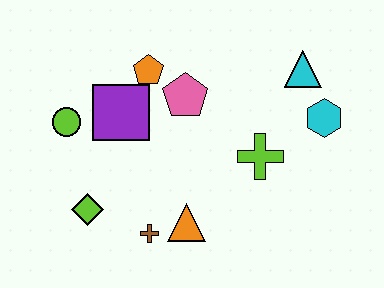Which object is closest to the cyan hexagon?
The cyan triangle is closest to the cyan hexagon.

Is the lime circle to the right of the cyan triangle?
No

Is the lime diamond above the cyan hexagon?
No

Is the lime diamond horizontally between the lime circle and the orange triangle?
Yes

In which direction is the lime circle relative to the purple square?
The lime circle is to the left of the purple square.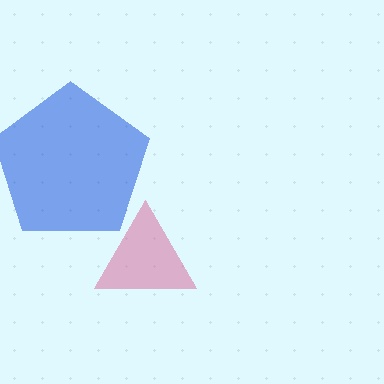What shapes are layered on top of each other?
The layered shapes are: a blue pentagon, a pink triangle.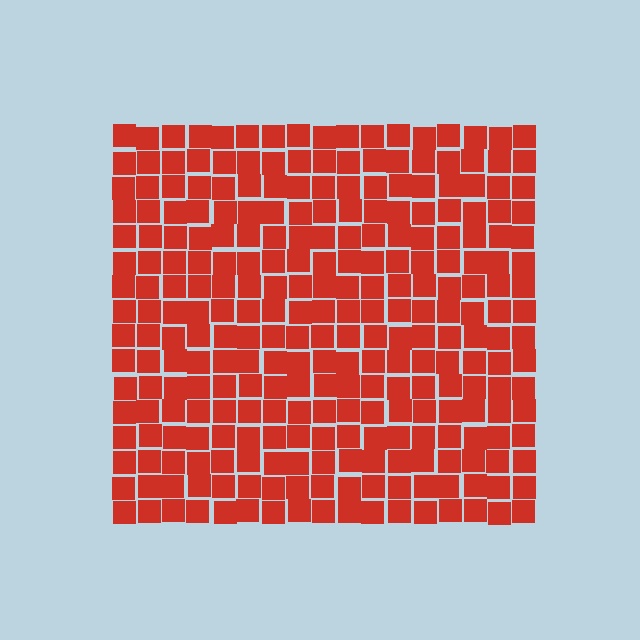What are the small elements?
The small elements are squares.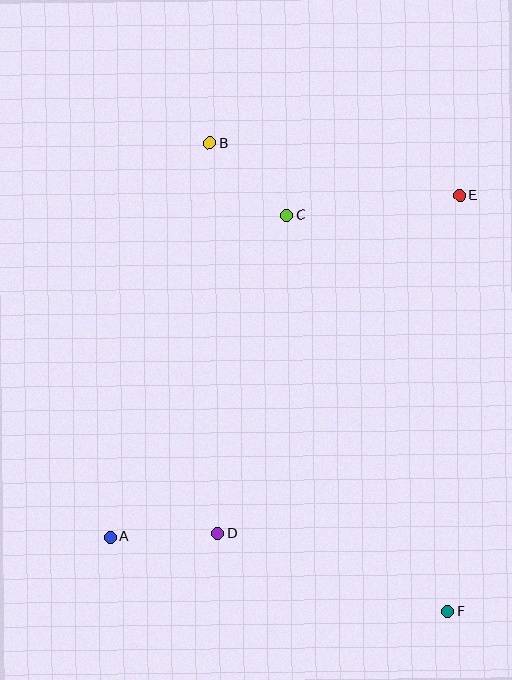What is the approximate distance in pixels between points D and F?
The distance between D and F is approximately 243 pixels.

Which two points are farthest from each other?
Points B and F are farthest from each other.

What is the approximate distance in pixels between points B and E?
The distance between B and E is approximately 256 pixels.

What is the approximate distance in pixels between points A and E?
The distance between A and E is approximately 489 pixels.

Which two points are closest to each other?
Points B and C are closest to each other.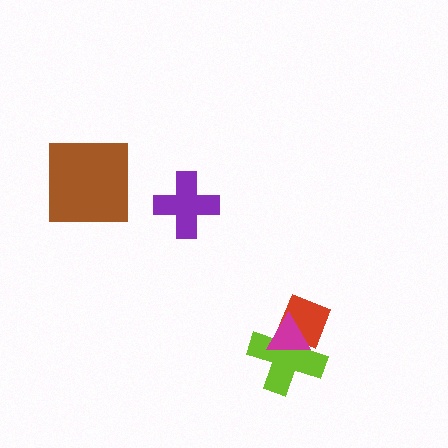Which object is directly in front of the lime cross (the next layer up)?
The red diamond is directly in front of the lime cross.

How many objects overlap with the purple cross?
0 objects overlap with the purple cross.